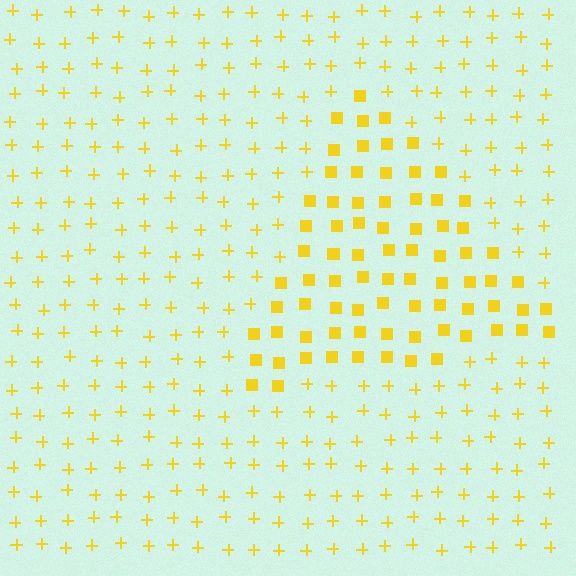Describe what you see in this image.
The image is filled with small yellow elements arranged in a uniform grid. A triangle-shaped region contains squares, while the surrounding area contains plus signs. The boundary is defined purely by the change in element shape.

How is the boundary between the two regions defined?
The boundary is defined by a change in element shape: squares inside vs. plus signs outside. All elements share the same color and spacing.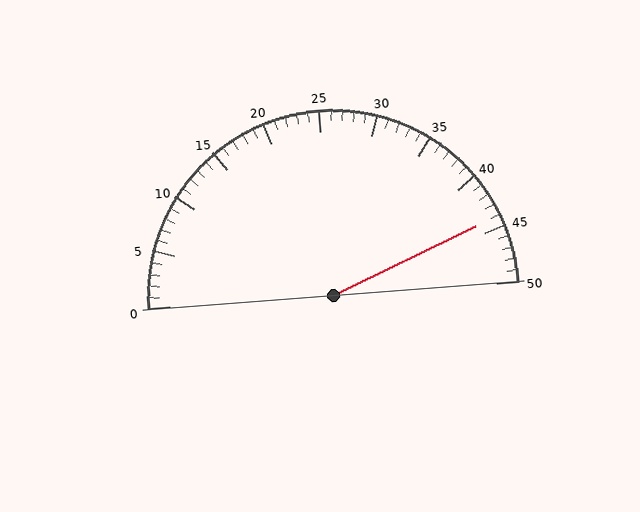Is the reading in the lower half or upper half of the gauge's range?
The reading is in the upper half of the range (0 to 50).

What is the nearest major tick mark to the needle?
The nearest major tick mark is 45.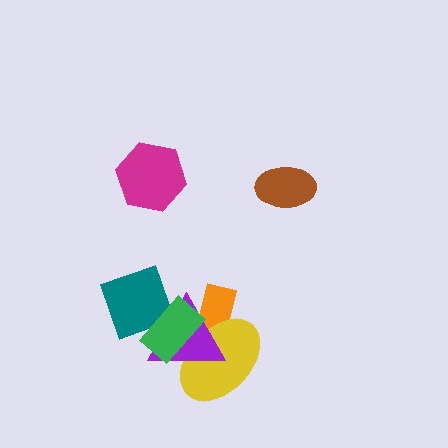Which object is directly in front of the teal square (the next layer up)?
The purple triangle is directly in front of the teal square.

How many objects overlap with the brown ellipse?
0 objects overlap with the brown ellipse.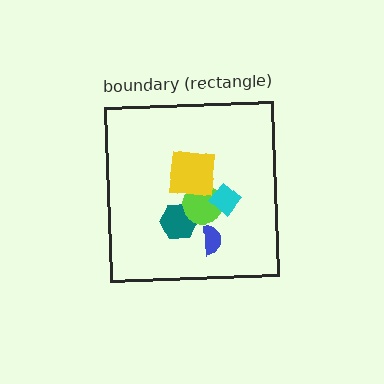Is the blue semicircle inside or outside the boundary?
Inside.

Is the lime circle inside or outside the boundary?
Inside.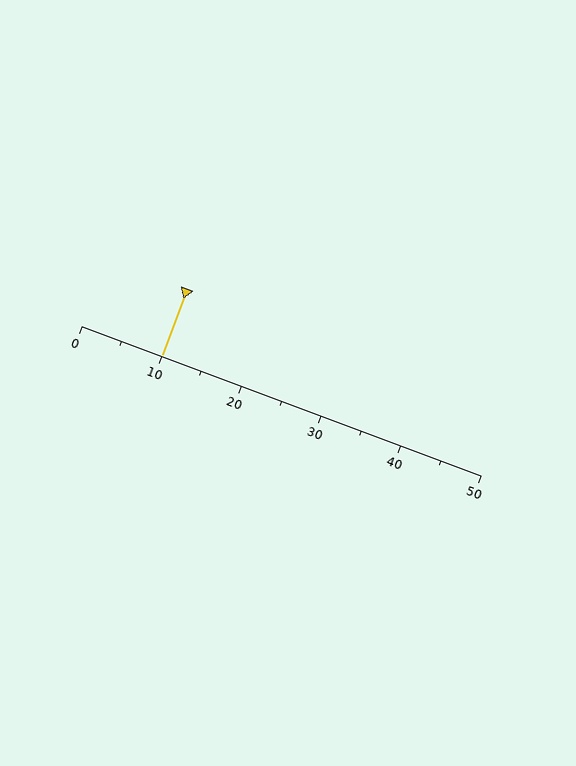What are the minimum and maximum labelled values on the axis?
The axis runs from 0 to 50.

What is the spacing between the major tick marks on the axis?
The major ticks are spaced 10 apart.